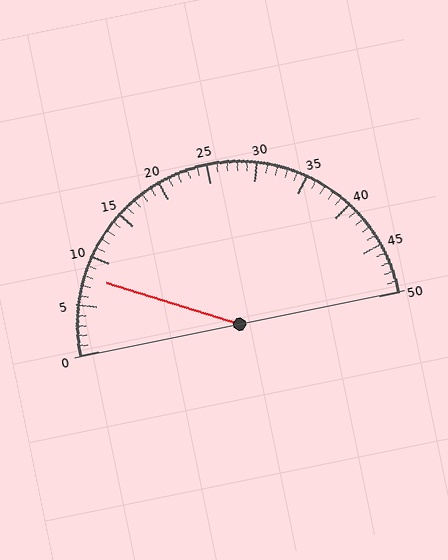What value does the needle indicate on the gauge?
The needle indicates approximately 8.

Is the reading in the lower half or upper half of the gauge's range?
The reading is in the lower half of the range (0 to 50).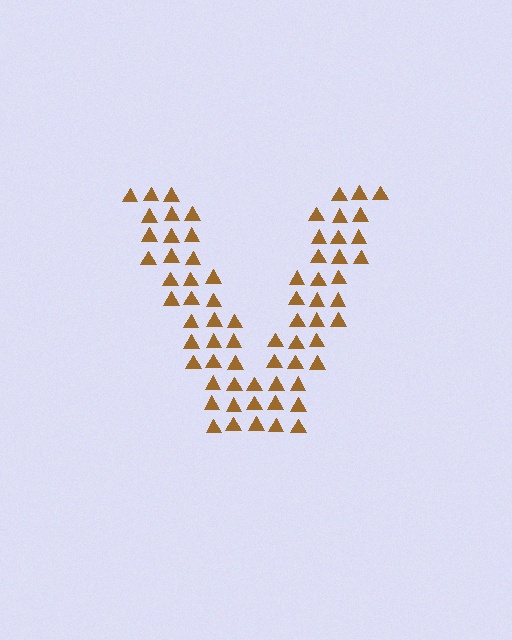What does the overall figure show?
The overall figure shows the letter V.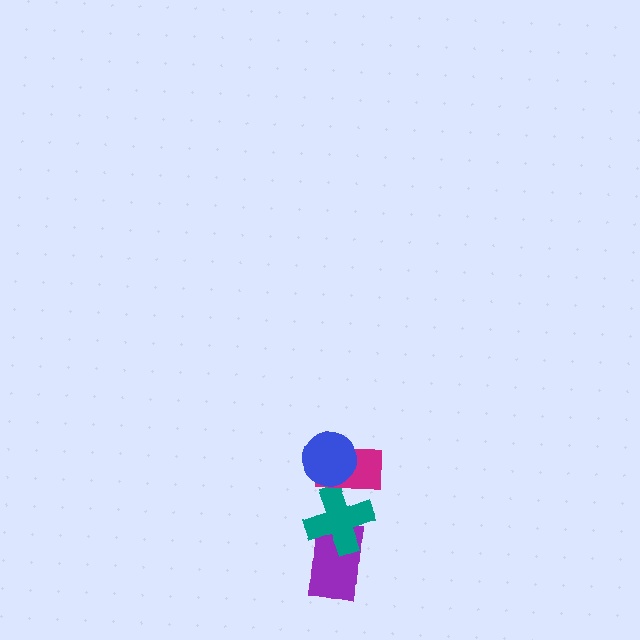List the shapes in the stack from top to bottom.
From top to bottom: the blue circle, the magenta rectangle, the teal cross, the purple rectangle.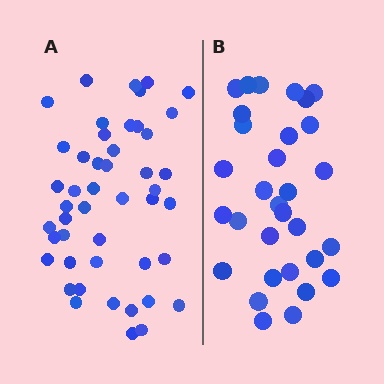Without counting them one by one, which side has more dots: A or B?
Region A (the left region) has more dots.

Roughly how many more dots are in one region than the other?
Region A has approximately 15 more dots than region B.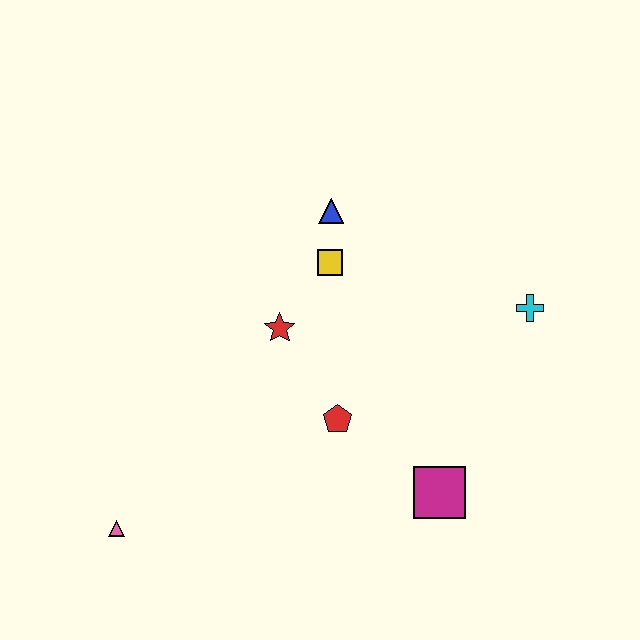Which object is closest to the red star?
The yellow square is closest to the red star.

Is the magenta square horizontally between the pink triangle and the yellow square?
No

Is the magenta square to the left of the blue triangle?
No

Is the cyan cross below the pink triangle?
No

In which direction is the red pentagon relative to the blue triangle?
The red pentagon is below the blue triangle.